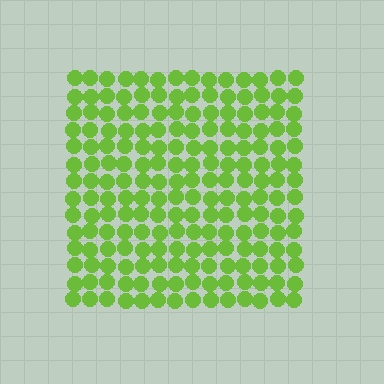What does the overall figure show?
The overall figure shows a square.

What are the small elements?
The small elements are circles.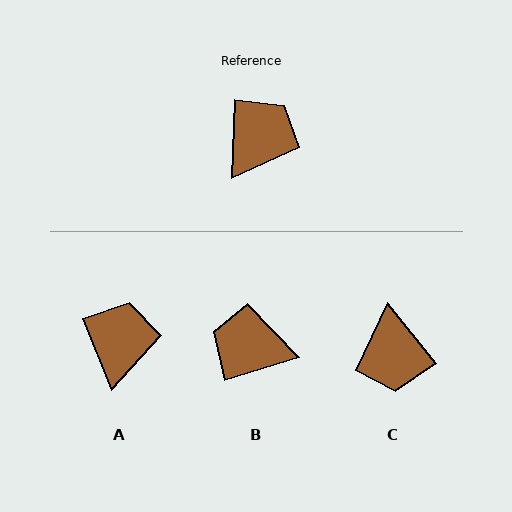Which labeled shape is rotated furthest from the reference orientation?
C, about 139 degrees away.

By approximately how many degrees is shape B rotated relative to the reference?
Approximately 110 degrees counter-clockwise.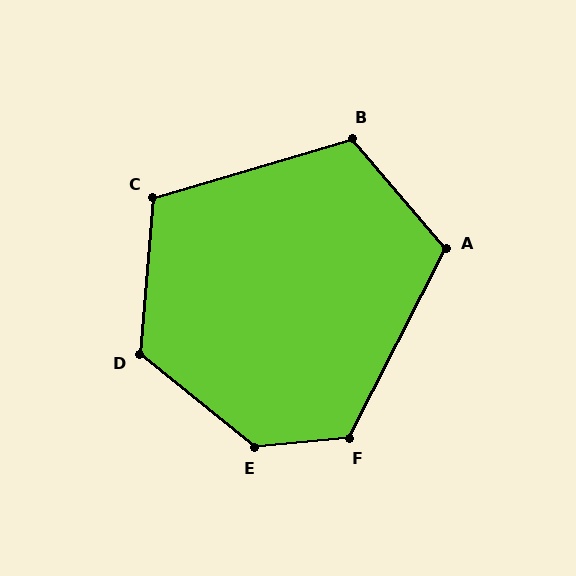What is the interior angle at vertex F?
Approximately 122 degrees (obtuse).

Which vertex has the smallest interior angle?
C, at approximately 111 degrees.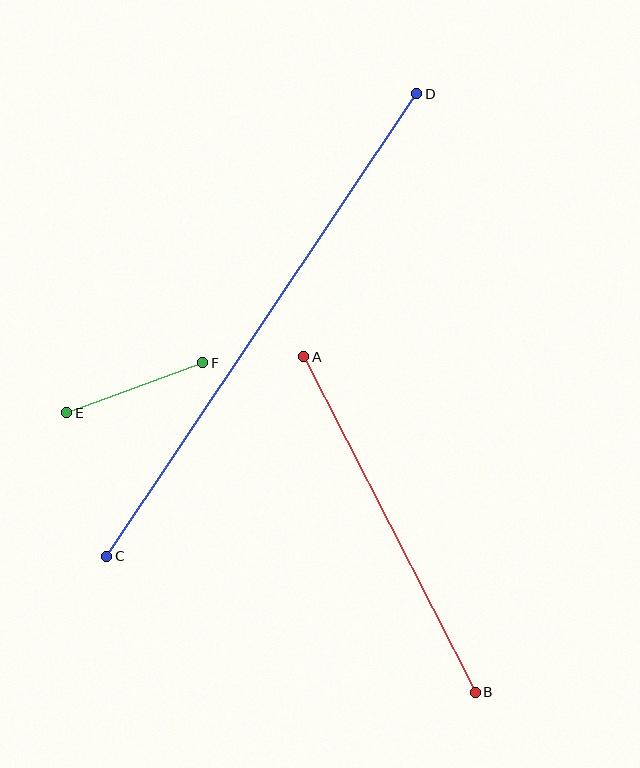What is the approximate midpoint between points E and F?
The midpoint is at approximately (135, 388) pixels.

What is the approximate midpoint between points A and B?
The midpoint is at approximately (390, 525) pixels.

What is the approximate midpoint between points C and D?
The midpoint is at approximately (262, 325) pixels.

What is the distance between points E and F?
The distance is approximately 145 pixels.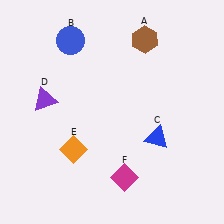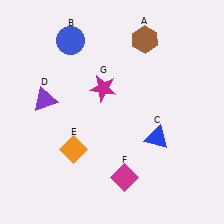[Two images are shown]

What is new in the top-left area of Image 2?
A magenta star (G) was added in the top-left area of Image 2.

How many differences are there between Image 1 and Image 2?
There is 1 difference between the two images.